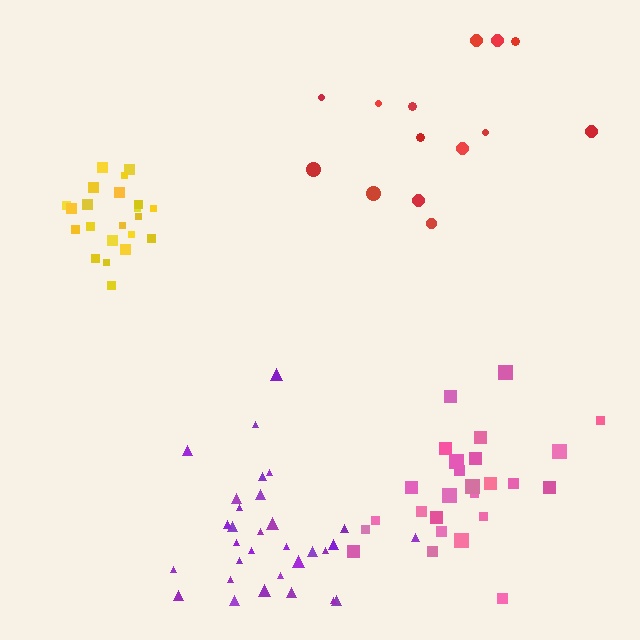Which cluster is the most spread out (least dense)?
Red.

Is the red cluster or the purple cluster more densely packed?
Purple.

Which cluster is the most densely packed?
Yellow.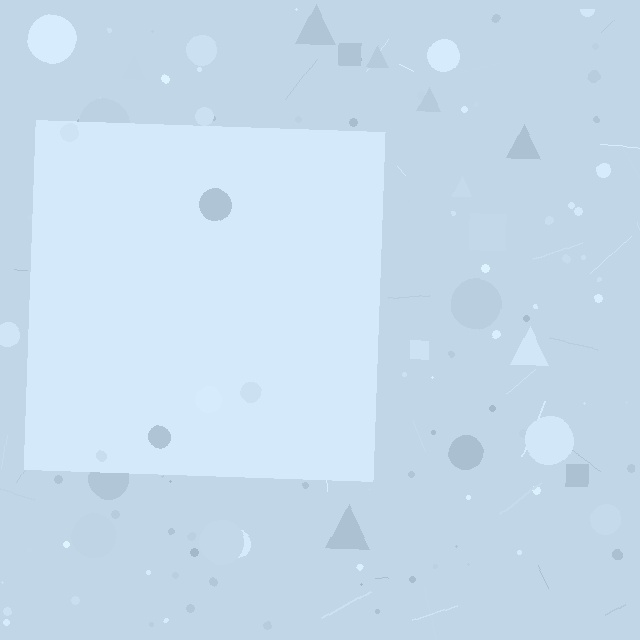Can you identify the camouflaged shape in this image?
The camouflaged shape is a square.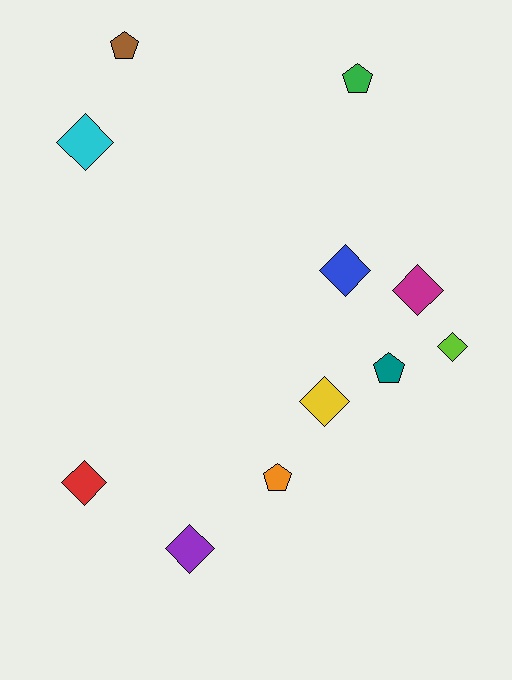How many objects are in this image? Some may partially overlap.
There are 11 objects.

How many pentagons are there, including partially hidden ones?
There are 4 pentagons.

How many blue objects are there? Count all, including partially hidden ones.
There is 1 blue object.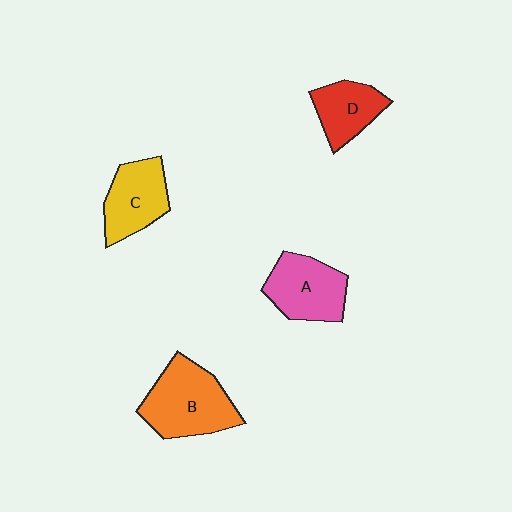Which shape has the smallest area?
Shape D (red).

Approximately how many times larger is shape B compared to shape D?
Approximately 1.6 times.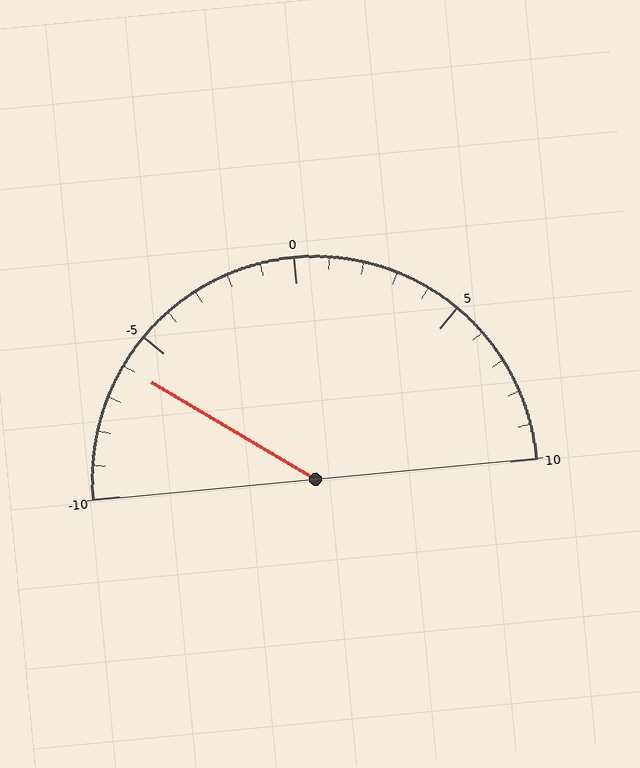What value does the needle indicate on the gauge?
The needle indicates approximately -6.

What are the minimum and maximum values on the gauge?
The gauge ranges from -10 to 10.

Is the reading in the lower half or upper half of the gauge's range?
The reading is in the lower half of the range (-10 to 10).